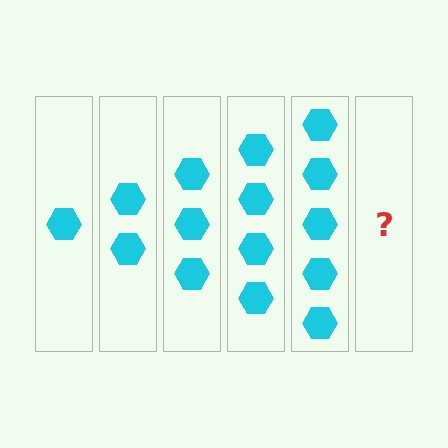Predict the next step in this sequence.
The next step is 6 hexagons.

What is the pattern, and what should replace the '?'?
The pattern is that each step adds one more hexagon. The '?' should be 6 hexagons.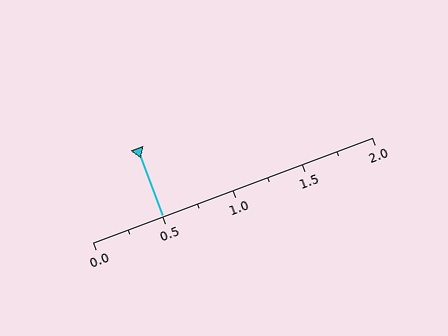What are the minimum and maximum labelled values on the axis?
The axis runs from 0.0 to 2.0.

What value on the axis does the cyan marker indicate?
The marker indicates approximately 0.5.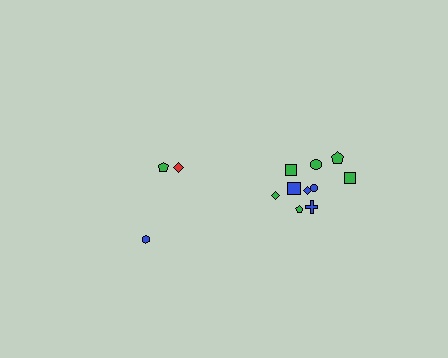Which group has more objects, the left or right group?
The right group.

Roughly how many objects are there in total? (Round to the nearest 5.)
Roughly 15 objects in total.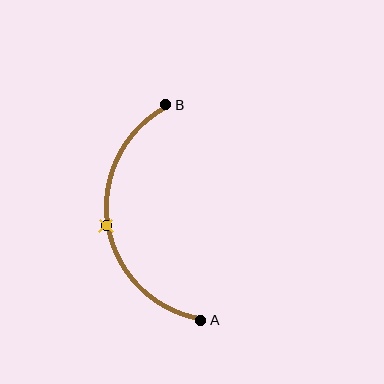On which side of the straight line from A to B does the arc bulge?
The arc bulges to the left of the straight line connecting A and B.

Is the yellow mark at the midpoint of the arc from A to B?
Yes. The yellow mark lies on the arc at equal arc-length from both A and B — it is the arc midpoint.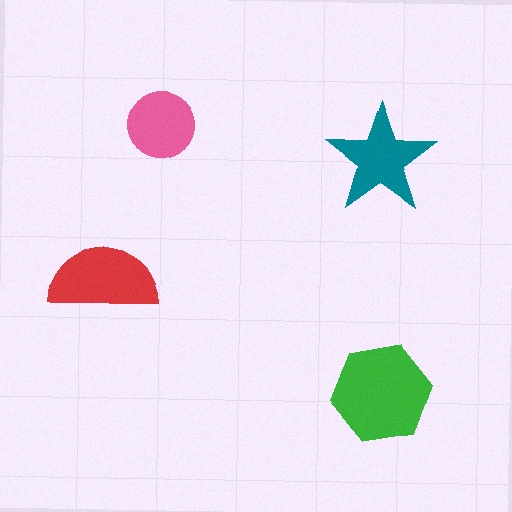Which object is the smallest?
The pink circle.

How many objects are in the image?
There are 4 objects in the image.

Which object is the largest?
The green hexagon.